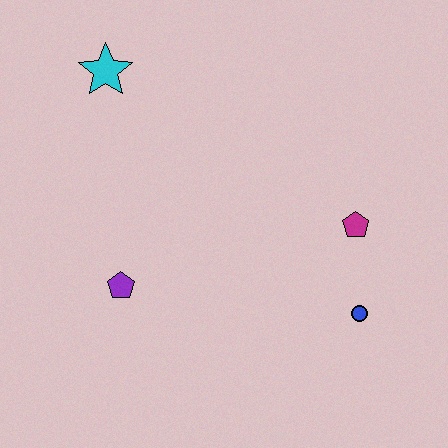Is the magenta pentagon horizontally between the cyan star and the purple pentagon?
No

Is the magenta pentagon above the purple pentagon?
Yes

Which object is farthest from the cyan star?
The blue circle is farthest from the cyan star.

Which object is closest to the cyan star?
The purple pentagon is closest to the cyan star.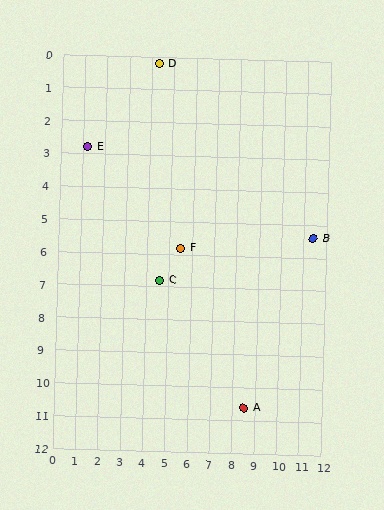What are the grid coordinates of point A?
Point A is at approximately (8.5, 10.6).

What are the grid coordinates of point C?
Point C is at approximately (4.6, 6.8).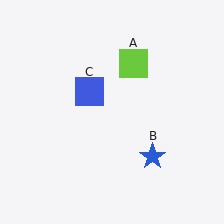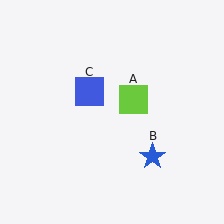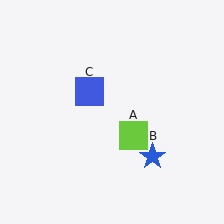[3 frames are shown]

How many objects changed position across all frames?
1 object changed position: lime square (object A).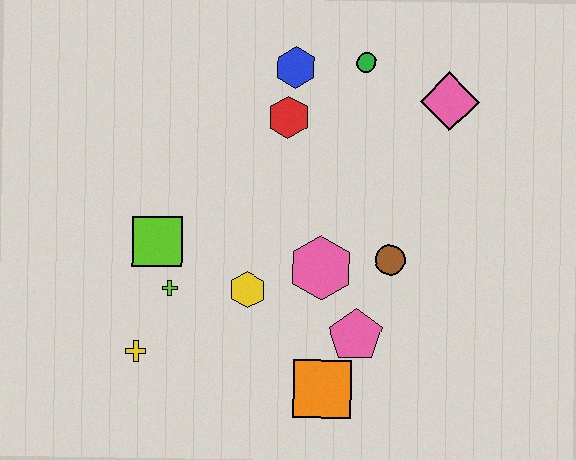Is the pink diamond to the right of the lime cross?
Yes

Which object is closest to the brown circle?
The pink hexagon is closest to the brown circle.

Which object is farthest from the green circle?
The yellow cross is farthest from the green circle.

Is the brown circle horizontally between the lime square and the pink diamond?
Yes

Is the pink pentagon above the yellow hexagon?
No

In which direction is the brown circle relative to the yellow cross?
The brown circle is to the right of the yellow cross.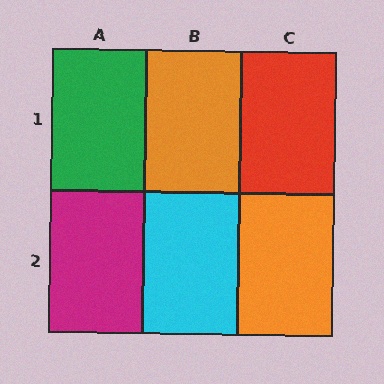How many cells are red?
1 cell is red.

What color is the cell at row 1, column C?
Red.